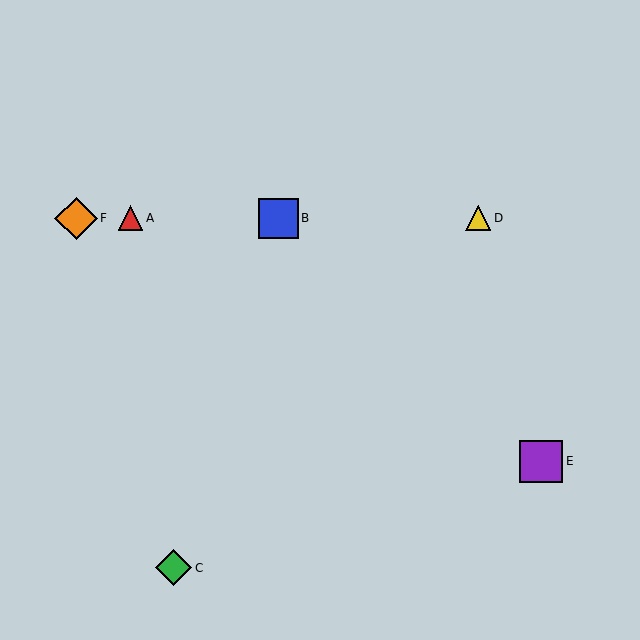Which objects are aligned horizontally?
Objects A, B, D, F are aligned horizontally.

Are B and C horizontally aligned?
No, B is at y≈218 and C is at y≈568.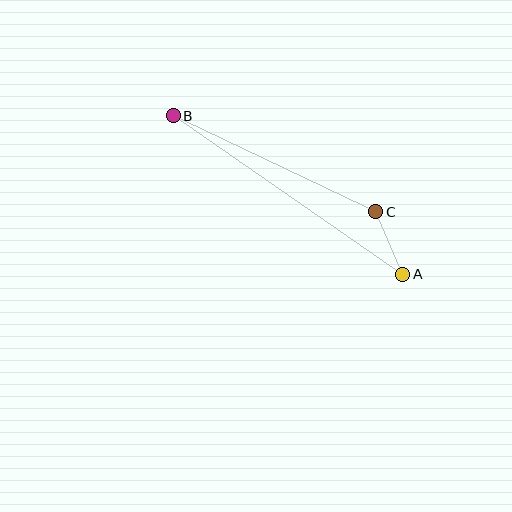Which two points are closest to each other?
Points A and C are closest to each other.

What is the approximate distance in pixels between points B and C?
The distance between B and C is approximately 224 pixels.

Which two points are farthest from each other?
Points A and B are farthest from each other.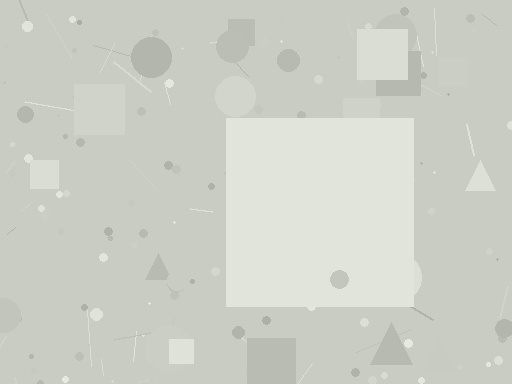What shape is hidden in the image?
A square is hidden in the image.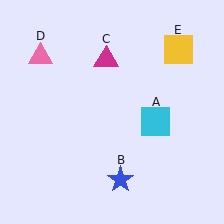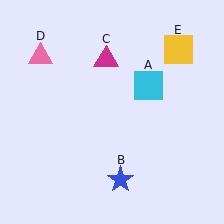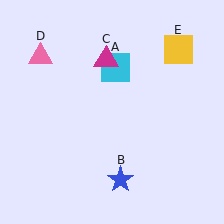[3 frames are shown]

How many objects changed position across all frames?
1 object changed position: cyan square (object A).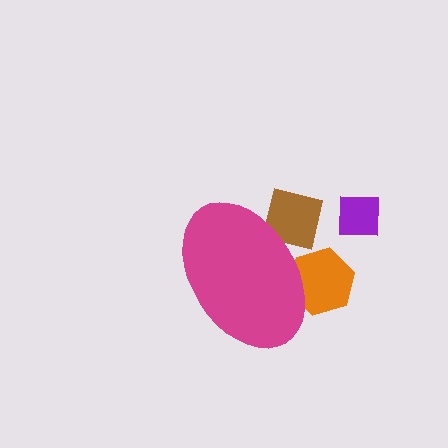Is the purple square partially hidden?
No, the purple square is fully visible.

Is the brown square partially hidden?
Yes, the brown square is partially hidden behind the magenta ellipse.